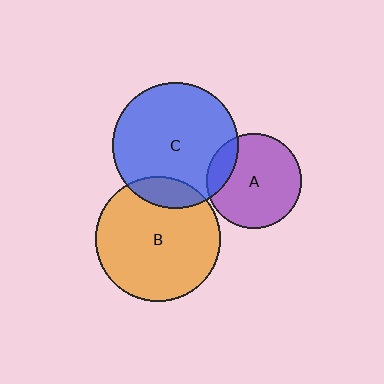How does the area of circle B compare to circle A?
Approximately 1.7 times.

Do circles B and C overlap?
Yes.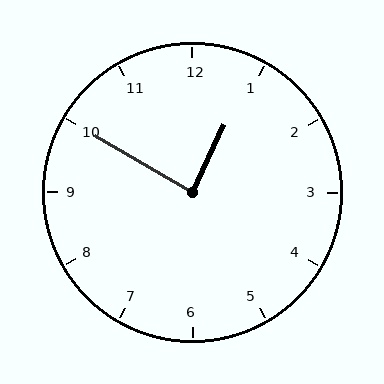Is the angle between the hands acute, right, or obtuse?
It is right.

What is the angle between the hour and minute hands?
Approximately 85 degrees.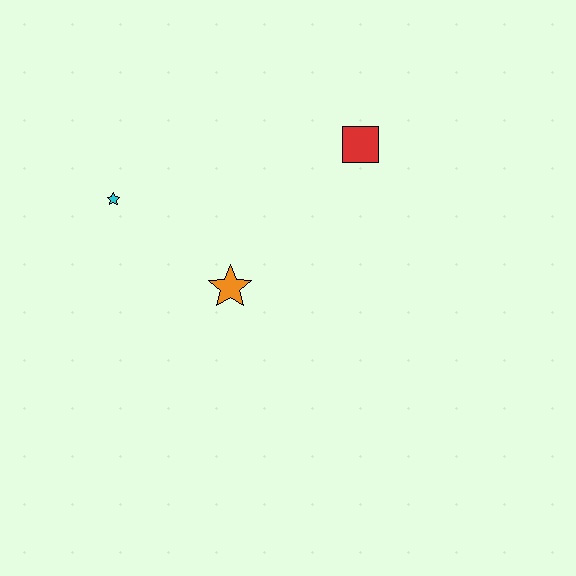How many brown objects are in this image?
There are no brown objects.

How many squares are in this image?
There is 1 square.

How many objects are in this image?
There are 3 objects.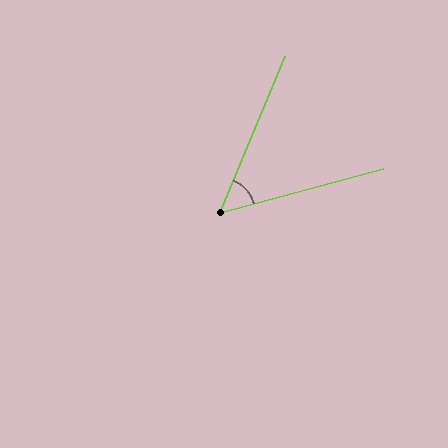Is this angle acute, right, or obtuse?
It is acute.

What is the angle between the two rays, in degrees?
Approximately 52 degrees.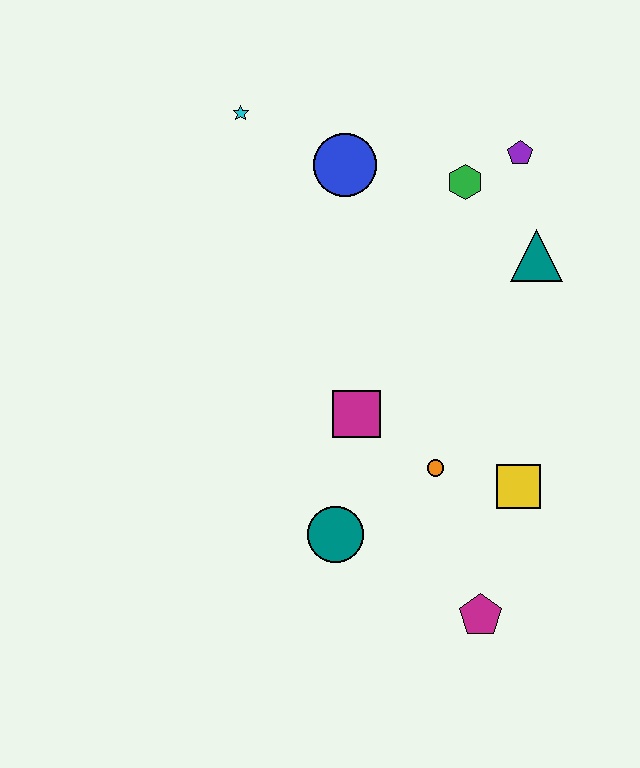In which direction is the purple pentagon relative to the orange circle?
The purple pentagon is above the orange circle.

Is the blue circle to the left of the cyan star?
No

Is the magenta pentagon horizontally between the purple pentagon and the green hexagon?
Yes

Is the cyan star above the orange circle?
Yes